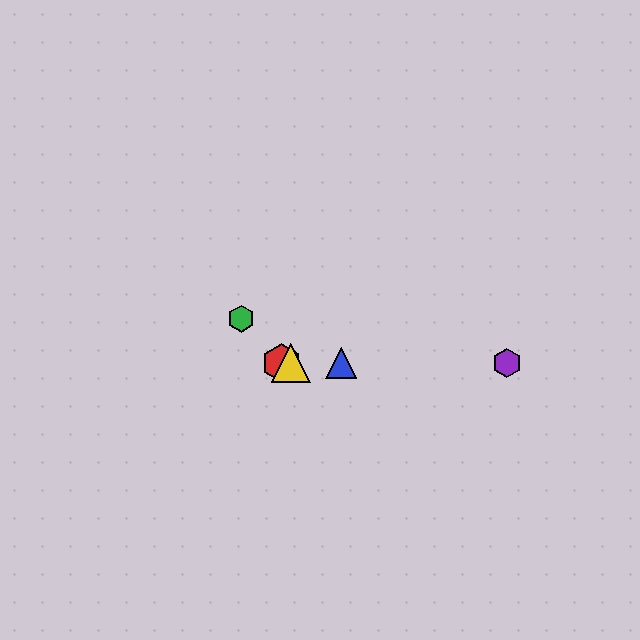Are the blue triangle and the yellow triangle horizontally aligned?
Yes, both are at y≈363.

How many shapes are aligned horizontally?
4 shapes (the red hexagon, the blue triangle, the yellow triangle, the purple hexagon) are aligned horizontally.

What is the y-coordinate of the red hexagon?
The red hexagon is at y≈363.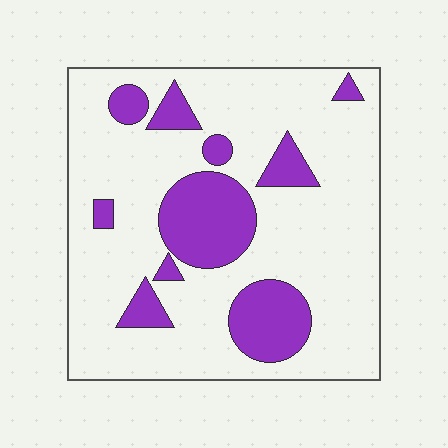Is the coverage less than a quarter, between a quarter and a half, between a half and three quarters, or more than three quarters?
Less than a quarter.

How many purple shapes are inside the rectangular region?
10.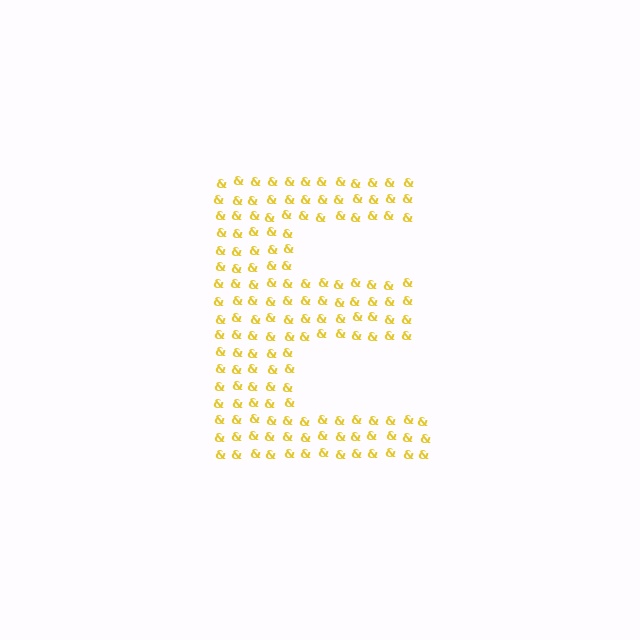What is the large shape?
The large shape is the letter E.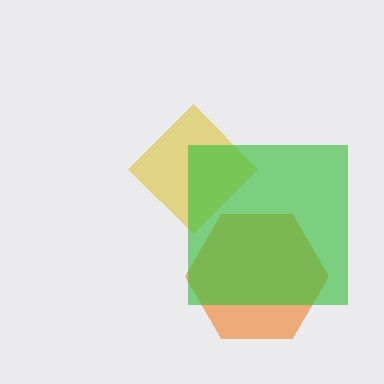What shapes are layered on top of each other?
The layered shapes are: an orange hexagon, a yellow diamond, a green square.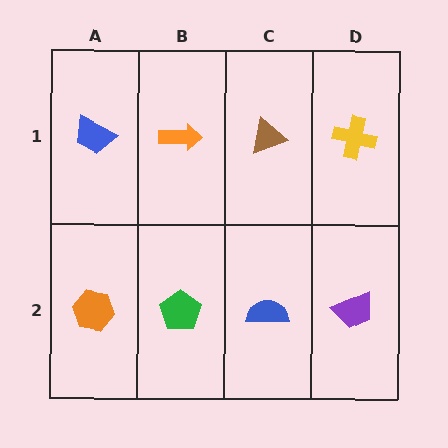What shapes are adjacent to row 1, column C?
A blue semicircle (row 2, column C), an orange arrow (row 1, column B), a yellow cross (row 1, column D).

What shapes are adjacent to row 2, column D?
A yellow cross (row 1, column D), a blue semicircle (row 2, column C).